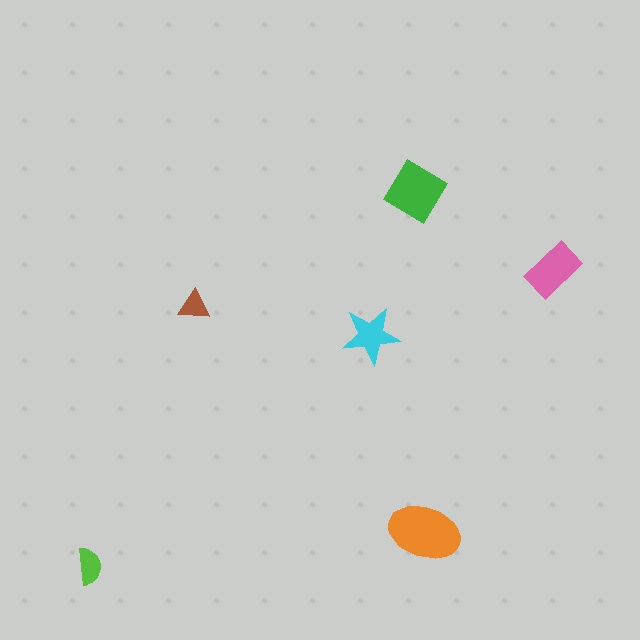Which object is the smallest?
The brown triangle.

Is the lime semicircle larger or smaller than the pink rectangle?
Smaller.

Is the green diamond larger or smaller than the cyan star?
Larger.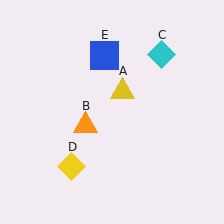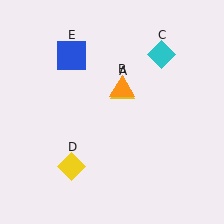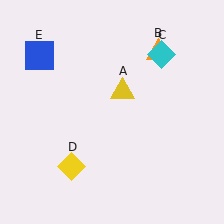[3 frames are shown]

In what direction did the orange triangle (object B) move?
The orange triangle (object B) moved up and to the right.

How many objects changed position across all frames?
2 objects changed position: orange triangle (object B), blue square (object E).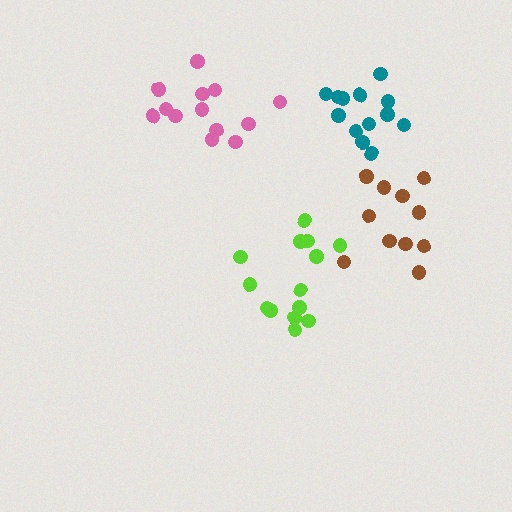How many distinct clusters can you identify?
There are 4 distinct clusters.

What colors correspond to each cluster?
The clusters are colored: teal, lime, pink, brown.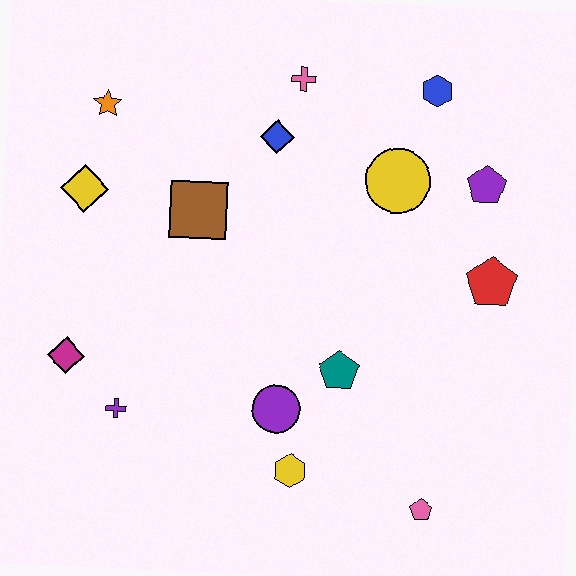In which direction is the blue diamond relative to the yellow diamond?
The blue diamond is to the right of the yellow diamond.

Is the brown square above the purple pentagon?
No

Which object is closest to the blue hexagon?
The yellow circle is closest to the blue hexagon.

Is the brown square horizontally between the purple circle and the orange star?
Yes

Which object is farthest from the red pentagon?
The magenta diamond is farthest from the red pentagon.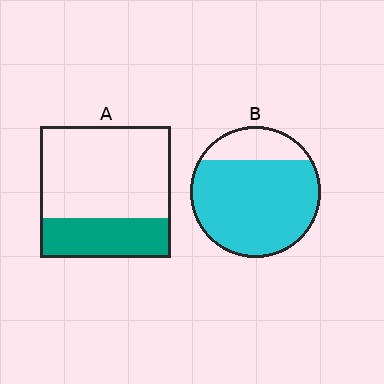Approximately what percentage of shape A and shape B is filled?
A is approximately 30% and B is approximately 80%.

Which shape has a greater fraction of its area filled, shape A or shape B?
Shape B.